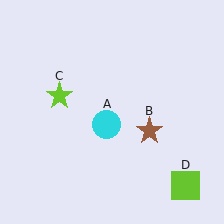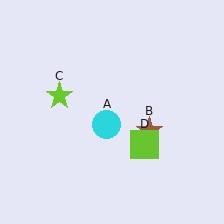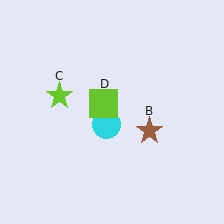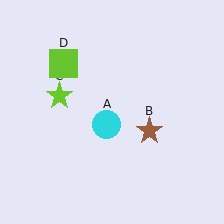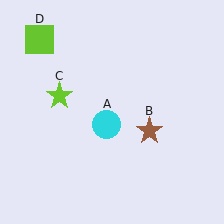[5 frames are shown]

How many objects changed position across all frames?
1 object changed position: lime square (object D).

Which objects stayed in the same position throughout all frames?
Cyan circle (object A) and brown star (object B) and lime star (object C) remained stationary.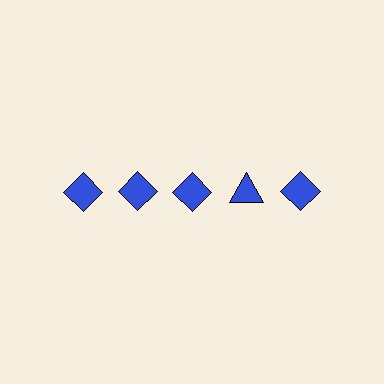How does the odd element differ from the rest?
It has a different shape: triangle instead of diamond.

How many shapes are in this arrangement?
There are 5 shapes arranged in a grid pattern.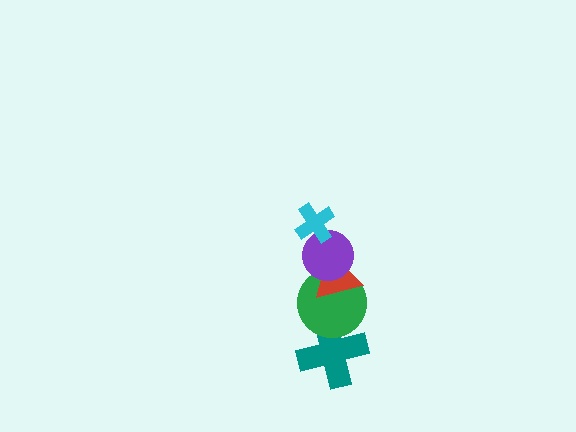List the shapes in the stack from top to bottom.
From top to bottom: the cyan cross, the purple circle, the red triangle, the green circle, the teal cross.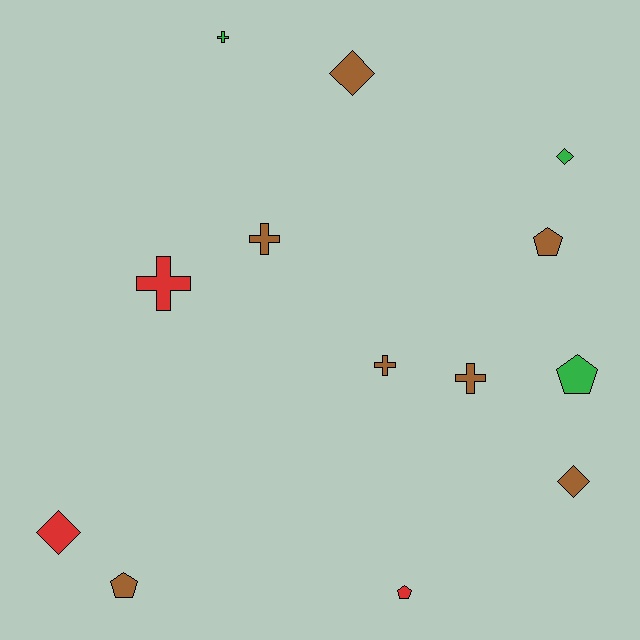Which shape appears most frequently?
Cross, with 5 objects.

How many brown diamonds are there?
There are 2 brown diamonds.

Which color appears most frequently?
Brown, with 7 objects.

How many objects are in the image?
There are 13 objects.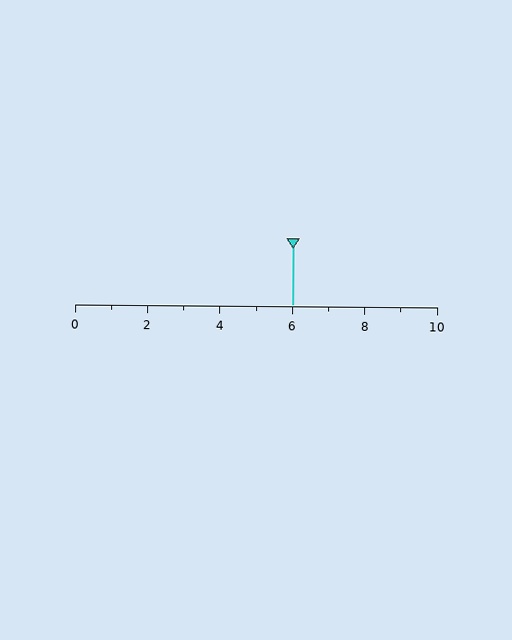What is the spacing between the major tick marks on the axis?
The major ticks are spaced 2 apart.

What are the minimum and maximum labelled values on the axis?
The axis runs from 0 to 10.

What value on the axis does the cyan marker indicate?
The marker indicates approximately 6.